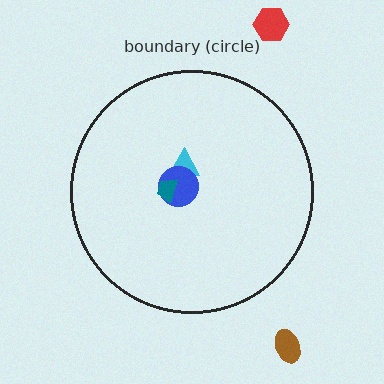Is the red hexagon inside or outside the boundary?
Outside.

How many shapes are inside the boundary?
3 inside, 2 outside.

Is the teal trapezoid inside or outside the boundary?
Inside.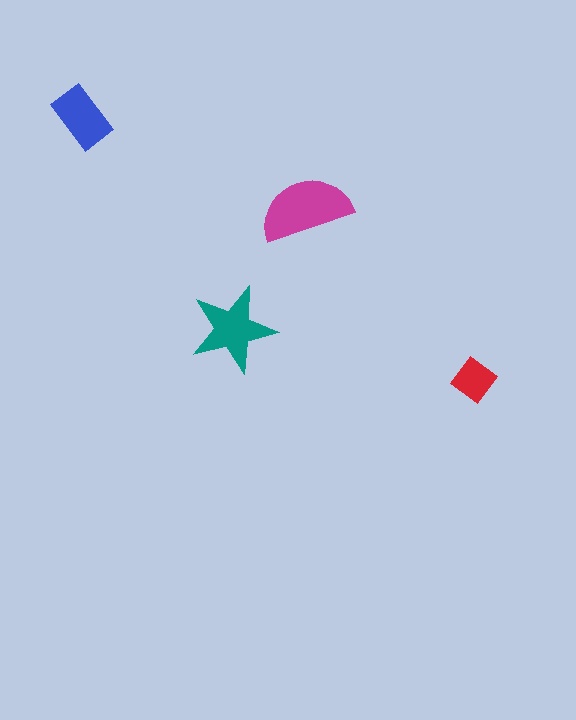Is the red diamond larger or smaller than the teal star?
Smaller.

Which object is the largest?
The magenta semicircle.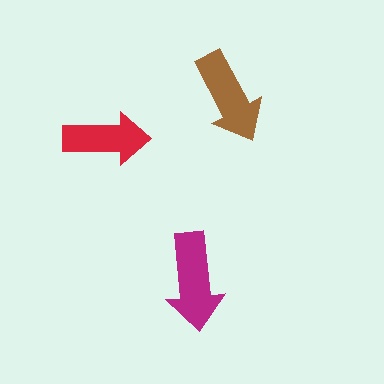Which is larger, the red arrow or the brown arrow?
The brown one.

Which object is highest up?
The brown arrow is topmost.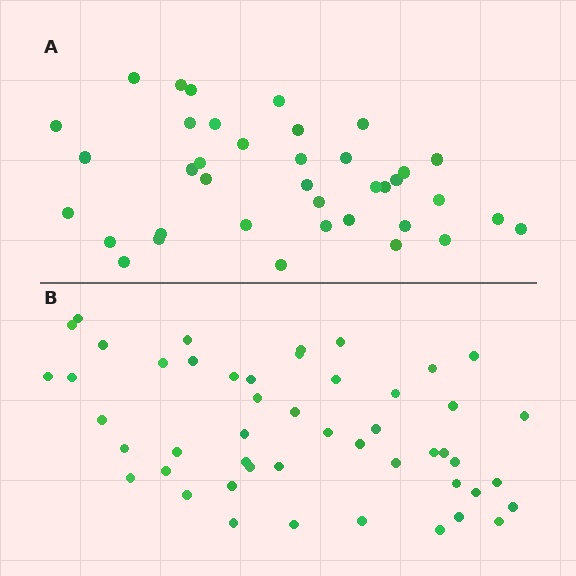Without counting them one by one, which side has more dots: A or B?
Region B (the bottom region) has more dots.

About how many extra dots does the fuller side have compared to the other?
Region B has roughly 12 or so more dots than region A.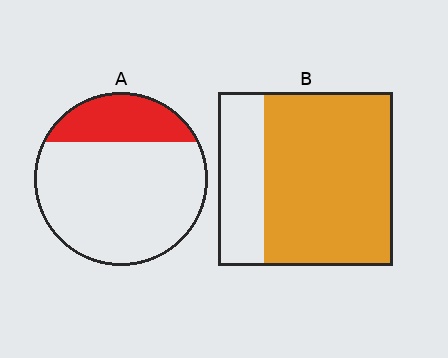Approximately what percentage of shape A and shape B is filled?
A is approximately 25% and B is approximately 75%.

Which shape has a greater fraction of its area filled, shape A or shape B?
Shape B.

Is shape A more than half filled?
No.